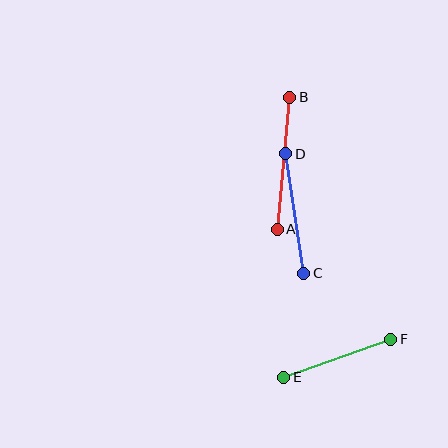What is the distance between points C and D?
The distance is approximately 121 pixels.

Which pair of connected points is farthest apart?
Points A and B are farthest apart.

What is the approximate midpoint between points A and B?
The midpoint is at approximately (284, 163) pixels.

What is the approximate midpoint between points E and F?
The midpoint is at approximately (337, 358) pixels.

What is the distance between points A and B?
The distance is approximately 133 pixels.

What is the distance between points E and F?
The distance is approximately 114 pixels.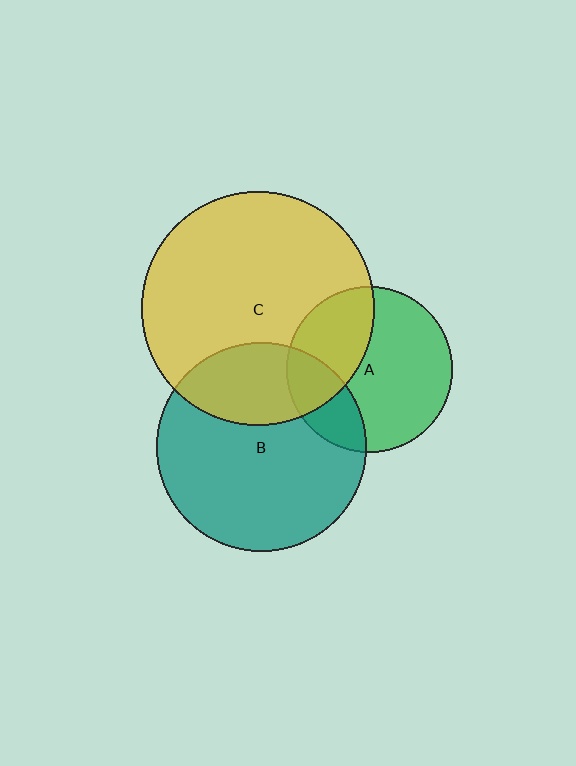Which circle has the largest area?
Circle C (yellow).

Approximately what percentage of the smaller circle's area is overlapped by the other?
Approximately 35%.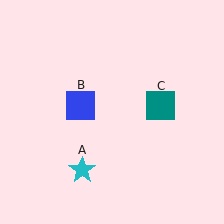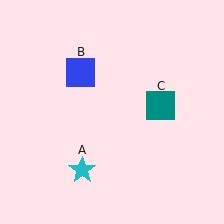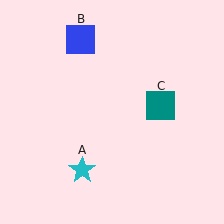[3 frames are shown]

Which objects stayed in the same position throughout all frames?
Cyan star (object A) and teal square (object C) remained stationary.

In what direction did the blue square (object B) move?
The blue square (object B) moved up.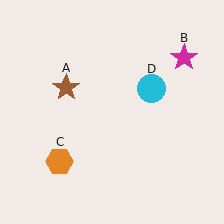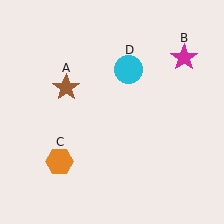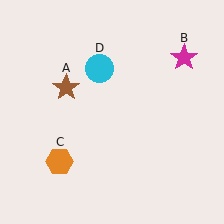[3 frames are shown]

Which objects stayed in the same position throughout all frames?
Brown star (object A) and magenta star (object B) and orange hexagon (object C) remained stationary.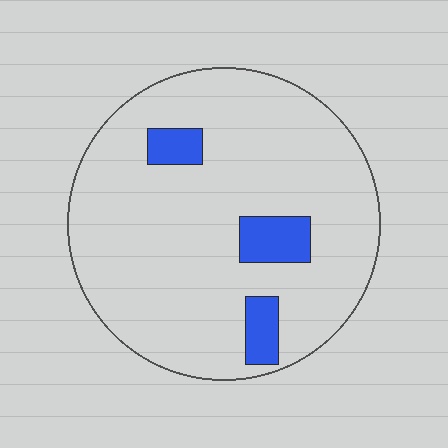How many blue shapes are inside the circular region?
3.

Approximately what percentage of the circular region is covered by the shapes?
Approximately 10%.